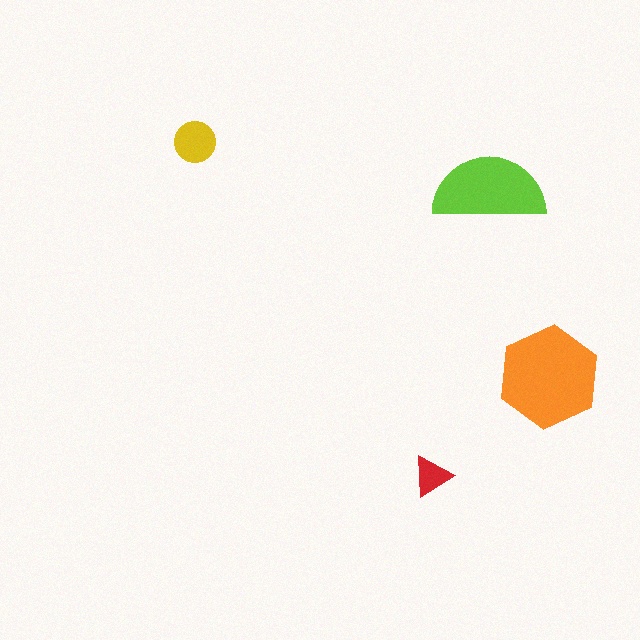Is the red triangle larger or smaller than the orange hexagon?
Smaller.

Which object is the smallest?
The red triangle.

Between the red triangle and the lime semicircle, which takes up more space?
The lime semicircle.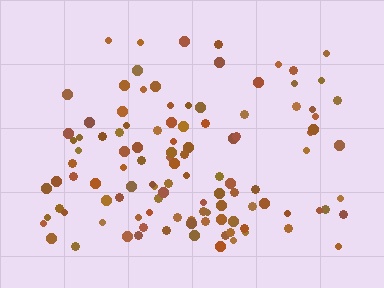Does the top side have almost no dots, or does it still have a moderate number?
Still a moderate number, just noticeably fewer than the bottom.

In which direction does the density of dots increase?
From top to bottom, with the bottom side densest.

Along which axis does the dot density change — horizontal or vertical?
Vertical.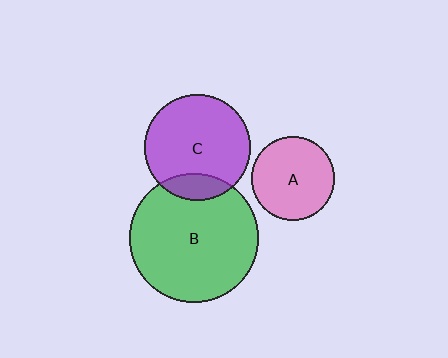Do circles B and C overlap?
Yes.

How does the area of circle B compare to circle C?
Approximately 1.5 times.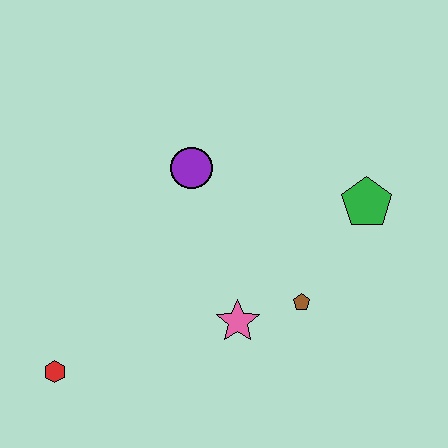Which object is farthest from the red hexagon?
The green pentagon is farthest from the red hexagon.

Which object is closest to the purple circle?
The pink star is closest to the purple circle.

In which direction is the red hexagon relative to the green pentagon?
The red hexagon is to the left of the green pentagon.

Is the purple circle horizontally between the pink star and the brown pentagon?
No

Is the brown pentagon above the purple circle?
No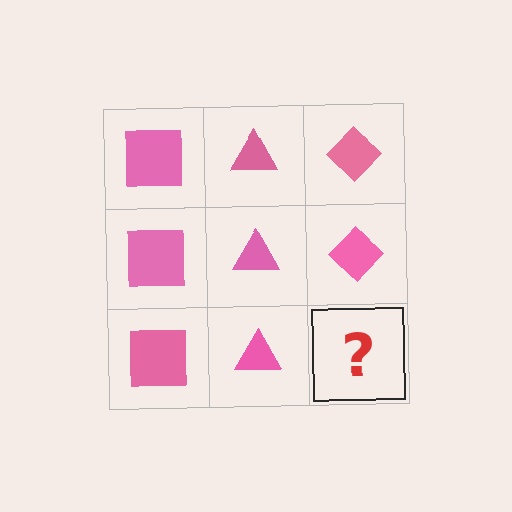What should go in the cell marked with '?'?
The missing cell should contain a pink diamond.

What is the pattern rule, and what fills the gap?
The rule is that each column has a consistent shape. The gap should be filled with a pink diamond.